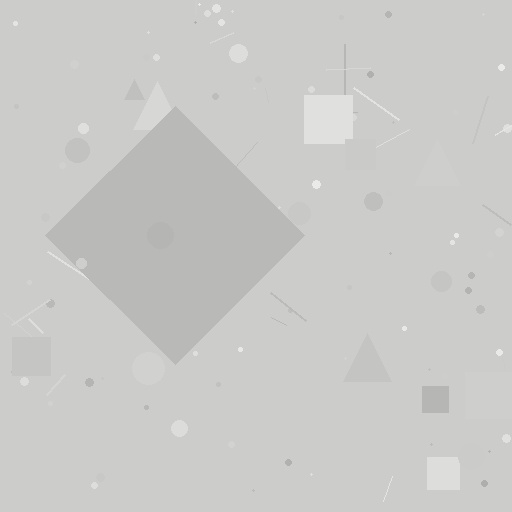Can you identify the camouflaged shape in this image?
The camouflaged shape is a diamond.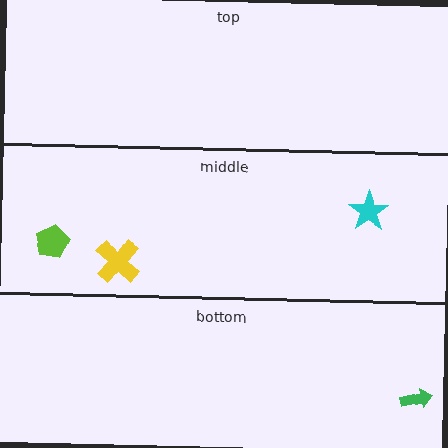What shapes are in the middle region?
The lime pentagon, the yellow cross, the cyan star.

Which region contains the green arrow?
The bottom region.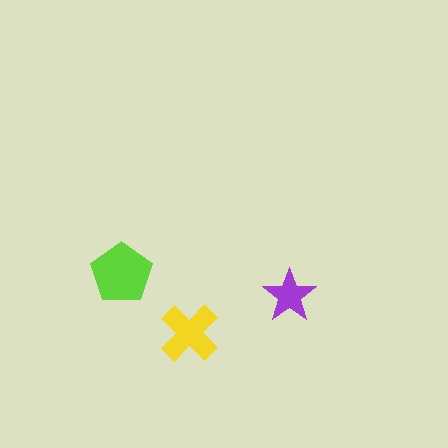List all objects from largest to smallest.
The lime pentagon, the yellow cross, the purple star.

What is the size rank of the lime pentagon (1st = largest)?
1st.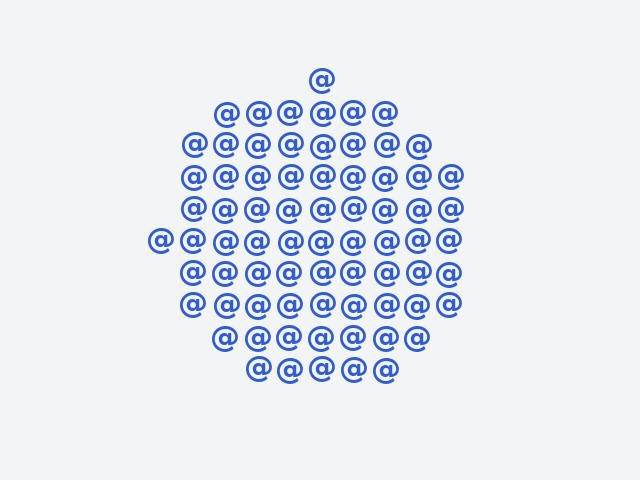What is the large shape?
The large shape is a circle.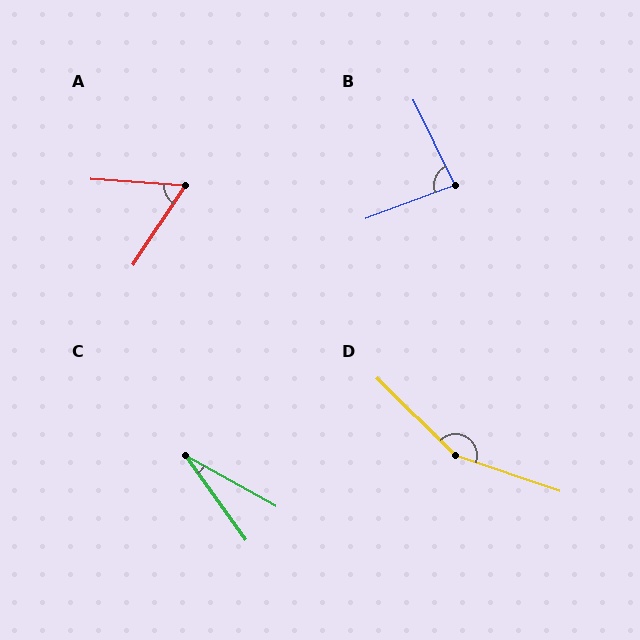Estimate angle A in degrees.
Approximately 60 degrees.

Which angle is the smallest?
C, at approximately 25 degrees.